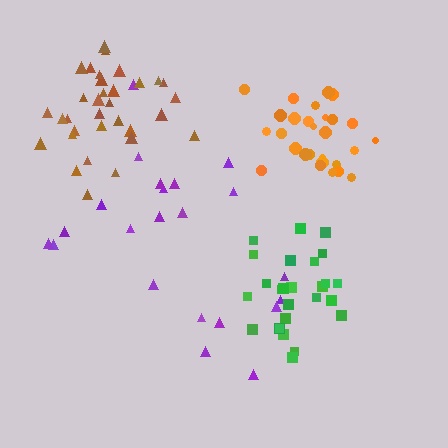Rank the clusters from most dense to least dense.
orange, green, brown, purple.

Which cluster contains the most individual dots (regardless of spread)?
Brown (33).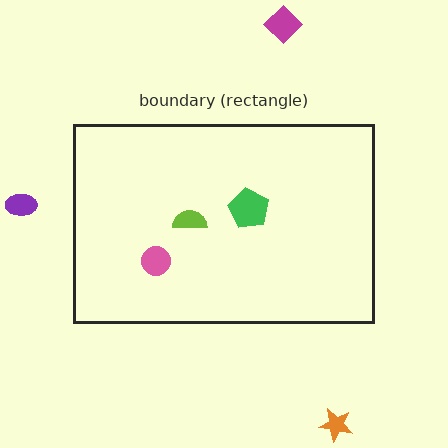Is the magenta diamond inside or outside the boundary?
Outside.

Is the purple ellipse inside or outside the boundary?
Outside.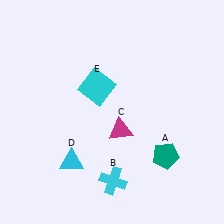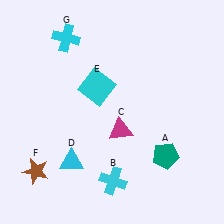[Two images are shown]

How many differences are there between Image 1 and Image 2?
There are 2 differences between the two images.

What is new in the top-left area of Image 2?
A cyan cross (G) was added in the top-left area of Image 2.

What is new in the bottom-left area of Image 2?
A brown star (F) was added in the bottom-left area of Image 2.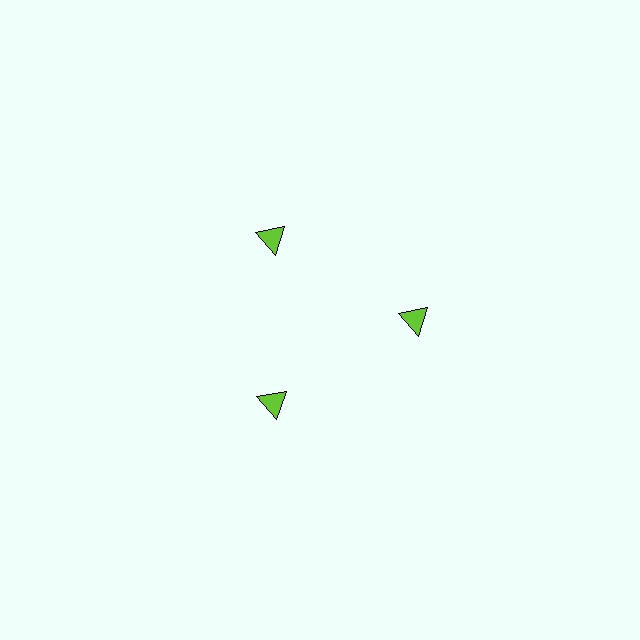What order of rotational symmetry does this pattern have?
This pattern has 3-fold rotational symmetry.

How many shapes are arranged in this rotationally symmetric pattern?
There are 3 shapes, arranged in 3 groups of 1.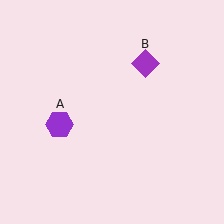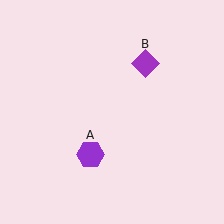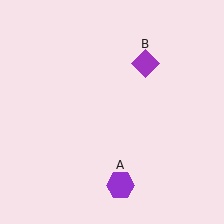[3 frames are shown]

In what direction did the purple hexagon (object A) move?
The purple hexagon (object A) moved down and to the right.